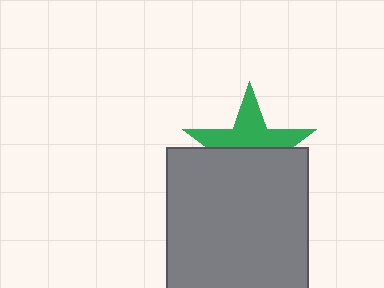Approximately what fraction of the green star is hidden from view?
Roughly 52% of the green star is hidden behind the gray square.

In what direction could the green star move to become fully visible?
The green star could move up. That would shift it out from behind the gray square entirely.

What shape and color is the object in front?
The object in front is a gray square.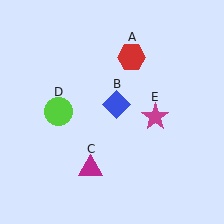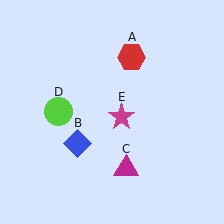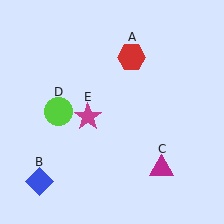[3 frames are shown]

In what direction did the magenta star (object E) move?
The magenta star (object E) moved left.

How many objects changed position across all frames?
3 objects changed position: blue diamond (object B), magenta triangle (object C), magenta star (object E).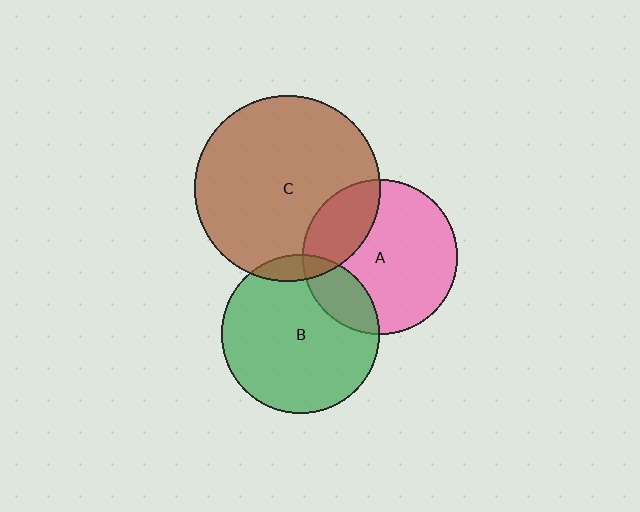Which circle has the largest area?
Circle C (brown).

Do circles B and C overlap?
Yes.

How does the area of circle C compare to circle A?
Approximately 1.4 times.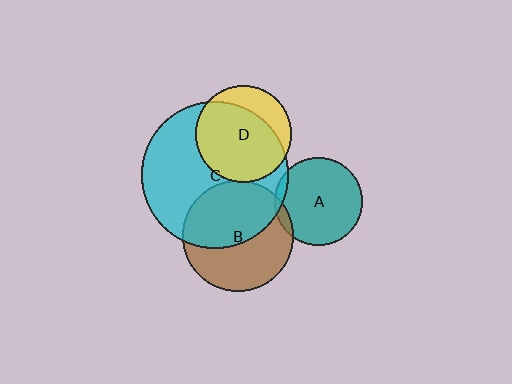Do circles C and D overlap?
Yes.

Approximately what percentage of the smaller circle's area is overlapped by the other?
Approximately 75%.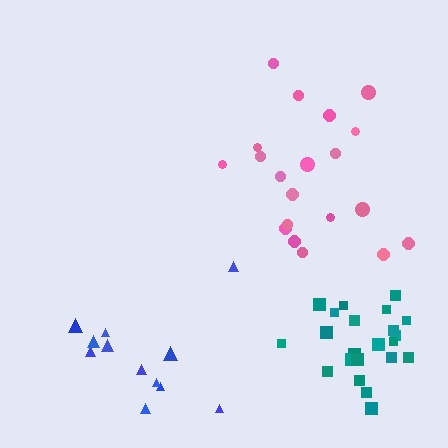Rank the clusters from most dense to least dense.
teal, blue, pink.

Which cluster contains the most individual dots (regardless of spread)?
Teal (22).